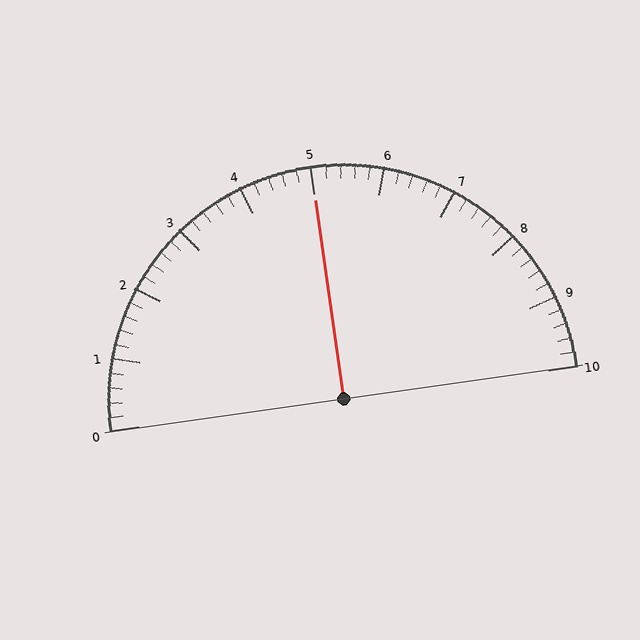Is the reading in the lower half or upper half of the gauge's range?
The reading is in the upper half of the range (0 to 10).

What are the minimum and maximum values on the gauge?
The gauge ranges from 0 to 10.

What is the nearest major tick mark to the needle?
The nearest major tick mark is 5.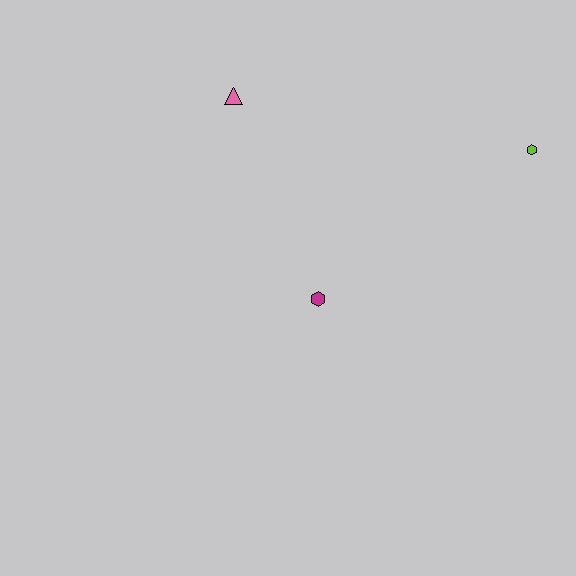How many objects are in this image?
There are 3 objects.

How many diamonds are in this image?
There are no diamonds.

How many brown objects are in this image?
There are no brown objects.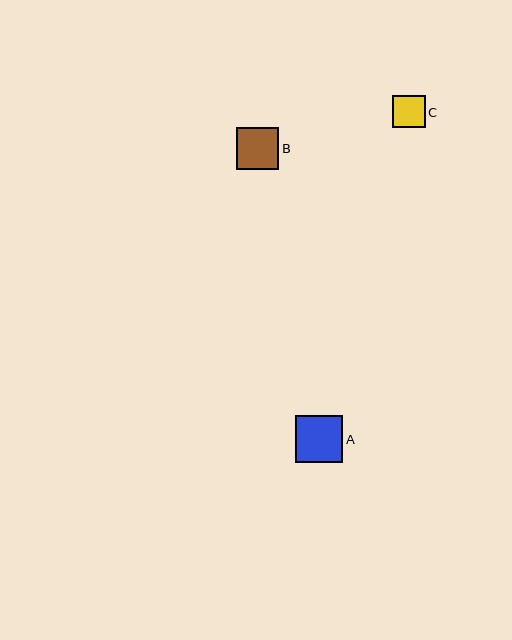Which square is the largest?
Square A is the largest with a size of approximately 47 pixels.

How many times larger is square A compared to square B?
Square A is approximately 1.1 times the size of square B.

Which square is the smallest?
Square C is the smallest with a size of approximately 33 pixels.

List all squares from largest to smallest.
From largest to smallest: A, B, C.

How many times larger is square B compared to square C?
Square B is approximately 1.3 times the size of square C.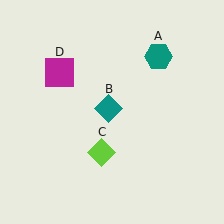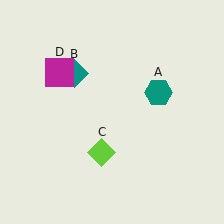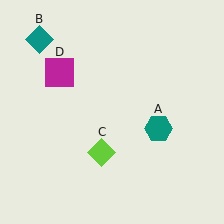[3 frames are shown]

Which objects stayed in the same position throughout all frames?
Lime diamond (object C) and magenta square (object D) remained stationary.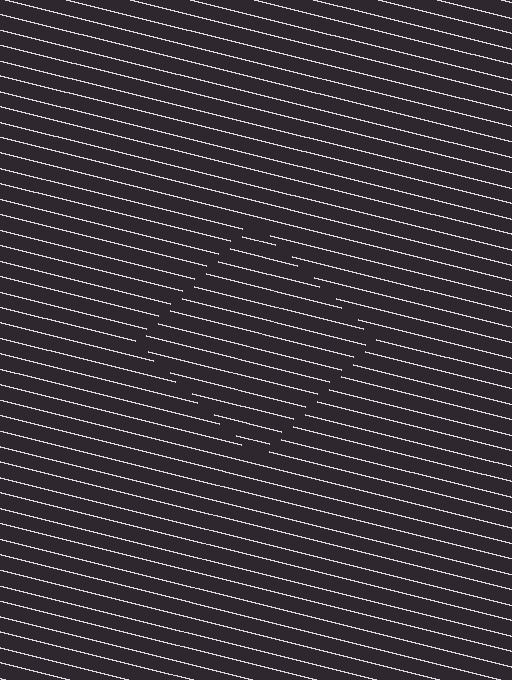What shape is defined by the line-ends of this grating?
An illusory square. The interior of the shape contains the same grating, shifted by half a period — the contour is defined by the phase discontinuity where line-ends from the inner and outer gratings abut.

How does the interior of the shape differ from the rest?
The interior of the shape contains the same grating, shifted by half a period — the contour is defined by the phase discontinuity where line-ends from the inner and outer gratings abut.